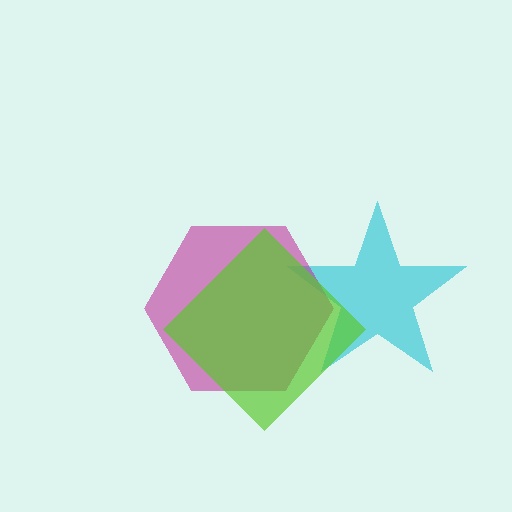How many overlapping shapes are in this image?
There are 3 overlapping shapes in the image.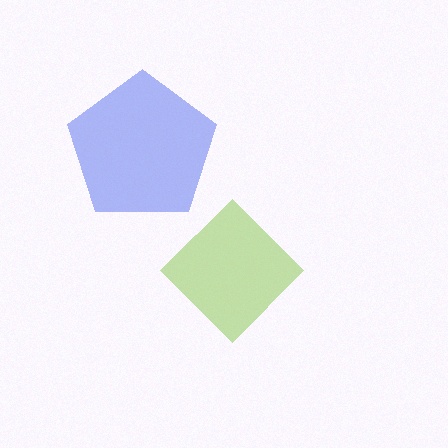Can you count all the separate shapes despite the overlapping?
Yes, there are 2 separate shapes.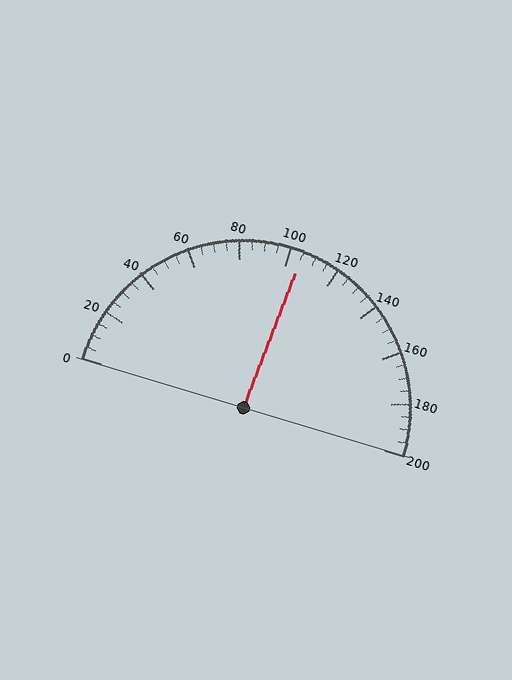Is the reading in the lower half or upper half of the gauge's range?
The reading is in the upper half of the range (0 to 200).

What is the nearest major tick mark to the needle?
The nearest major tick mark is 100.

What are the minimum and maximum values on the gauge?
The gauge ranges from 0 to 200.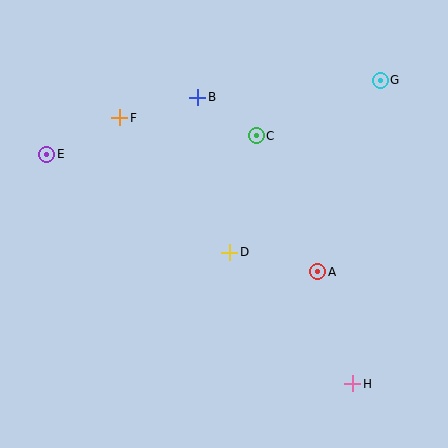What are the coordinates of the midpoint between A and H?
The midpoint between A and H is at (335, 328).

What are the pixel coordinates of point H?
Point H is at (353, 384).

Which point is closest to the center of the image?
Point D at (230, 252) is closest to the center.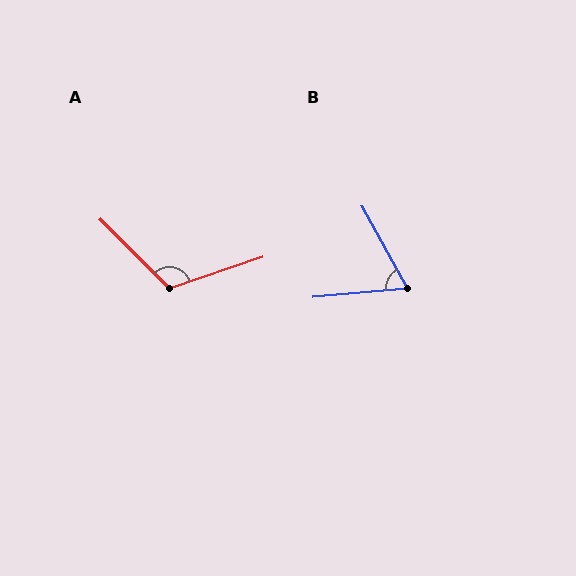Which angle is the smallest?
B, at approximately 66 degrees.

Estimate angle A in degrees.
Approximately 116 degrees.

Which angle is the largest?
A, at approximately 116 degrees.